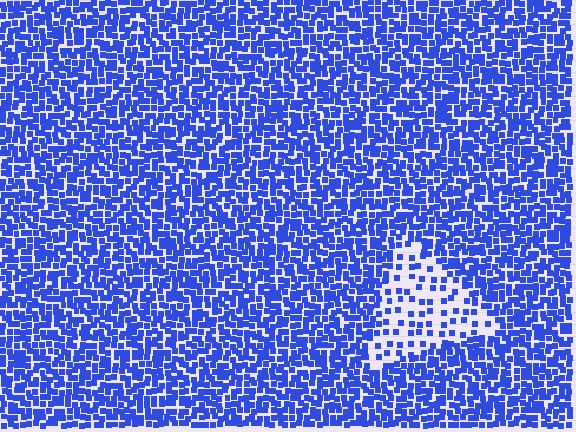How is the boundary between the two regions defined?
The boundary is defined by a change in element density (approximately 2.8x ratio). All elements are the same color, size, and shape.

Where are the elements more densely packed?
The elements are more densely packed outside the triangle boundary.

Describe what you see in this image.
The image contains small blue elements arranged at two different densities. A triangle-shaped region is visible where the elements are less densely packed than the surrounding area.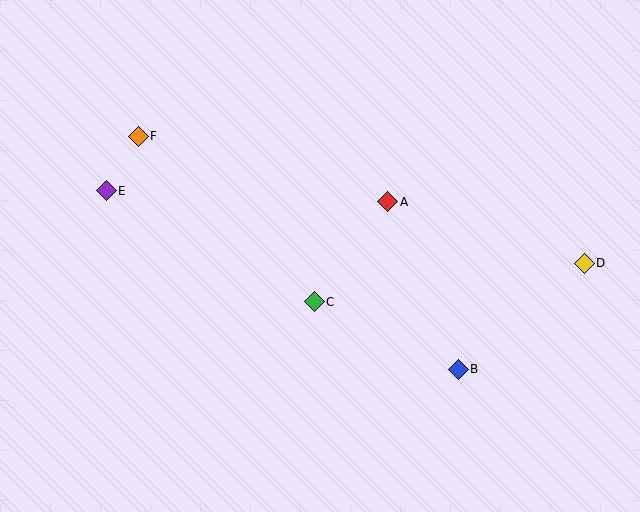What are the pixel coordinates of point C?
Point C is at (314, 302).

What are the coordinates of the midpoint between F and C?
The midpoint between F and C is at (226, 219).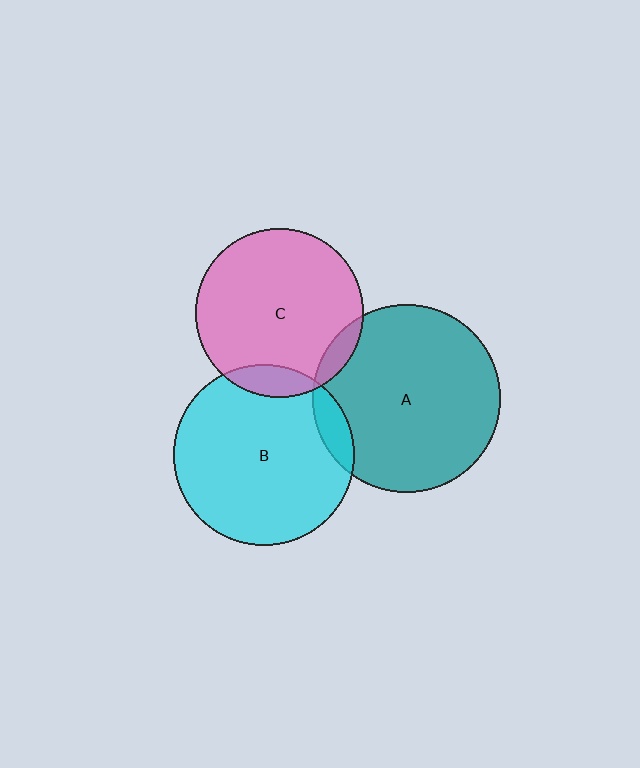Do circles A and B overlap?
Yes.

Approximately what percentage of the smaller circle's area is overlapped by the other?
Approximately 10%.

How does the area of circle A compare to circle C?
Approximately 1.2 times.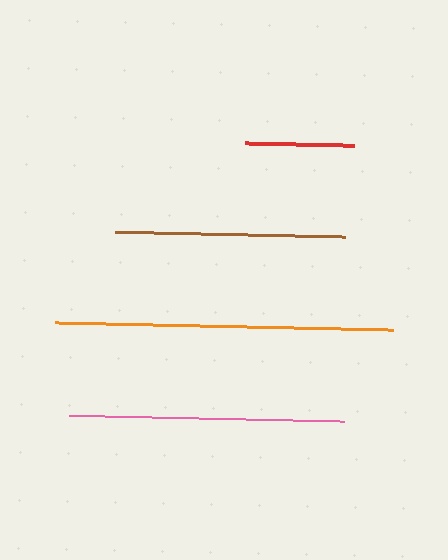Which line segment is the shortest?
The red line is the shortest at approximately 108 pixels.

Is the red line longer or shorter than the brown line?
The brown line is longer than the red line.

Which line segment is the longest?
The orange line is the longest at approximately 338 pixels.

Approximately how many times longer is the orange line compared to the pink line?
The orange line is approximately 1.2 times the length of the pink line.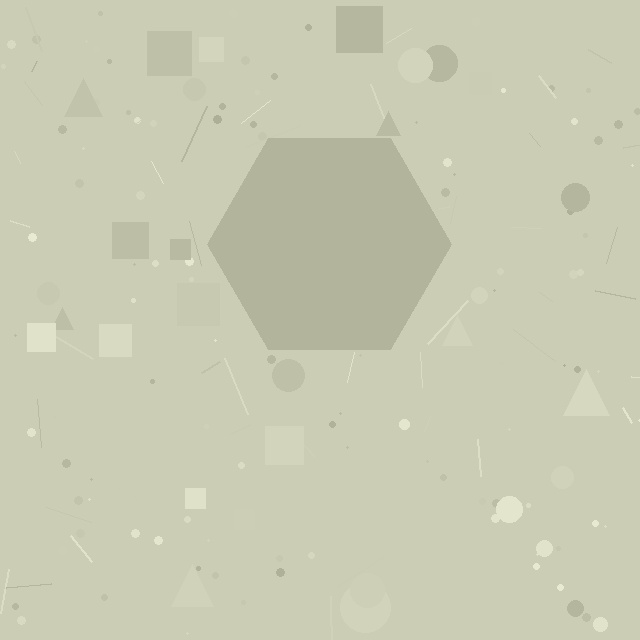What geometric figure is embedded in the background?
A hexagon is embedded in the background.